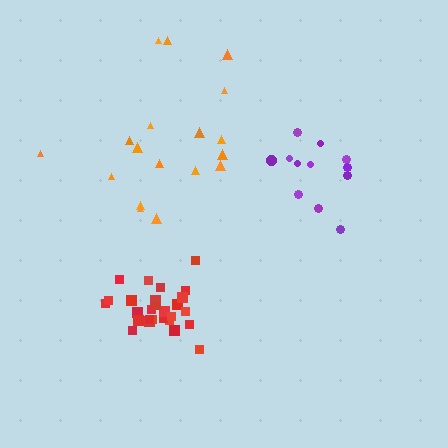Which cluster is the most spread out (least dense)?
Orange.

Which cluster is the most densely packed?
Red.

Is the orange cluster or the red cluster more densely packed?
Red.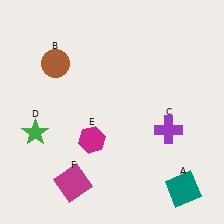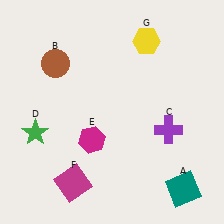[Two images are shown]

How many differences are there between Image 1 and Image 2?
There is 1 difference between the two images.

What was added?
A yellow hexagon (G) was added in Image 2.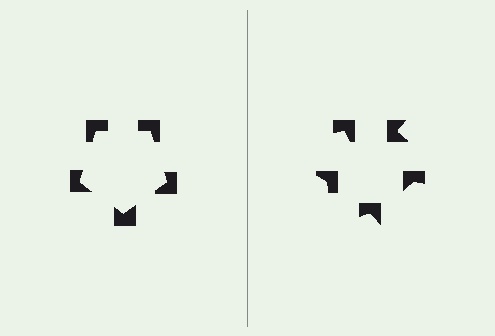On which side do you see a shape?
An illusory pentagon appears on the left side. On the right side the wedge cuts are rotated, so no coherent shape forms.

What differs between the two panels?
The notched squares are positioned identically on both sides; only the wedge orientations differ. On the left they align to a pentagon; on the right they are misaligned.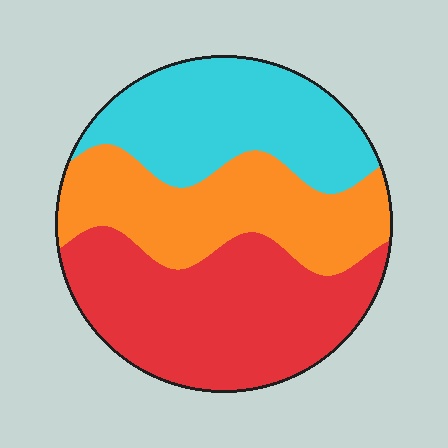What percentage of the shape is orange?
Orange covers roughly 30% of the shape.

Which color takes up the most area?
Red, at roughly 40%.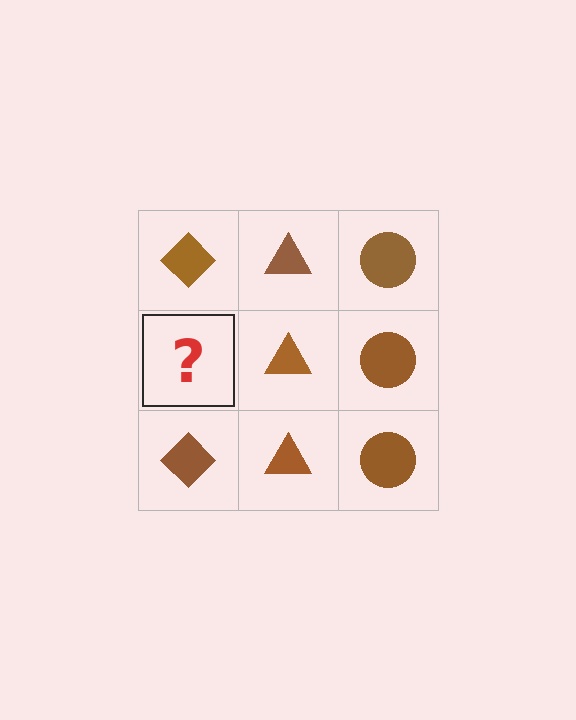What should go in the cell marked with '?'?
The missing cell should contain a brown diamond.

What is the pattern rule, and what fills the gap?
The rule is that each column has a consistent shape. The gap should be filled with a brown diamond.